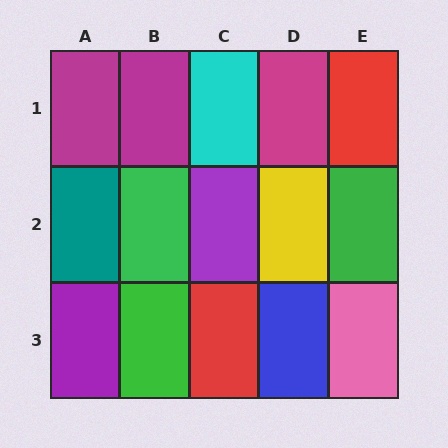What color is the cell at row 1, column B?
Magenta.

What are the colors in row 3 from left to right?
Purple, green, red, blue, pink.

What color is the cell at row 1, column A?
Magenta.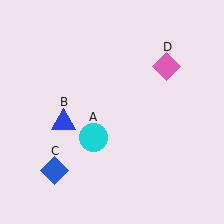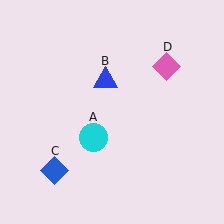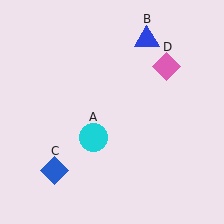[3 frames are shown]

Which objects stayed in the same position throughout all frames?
Cyan circle (object A) and blue diamond (object C) and pink diamond (object D) remained stationary.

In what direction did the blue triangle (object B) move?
The blue triangle (object B) moved up and to the right.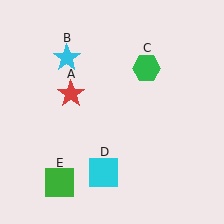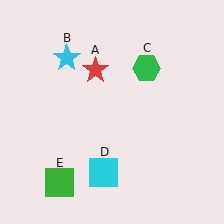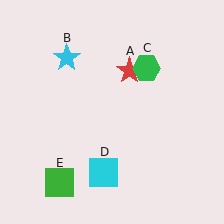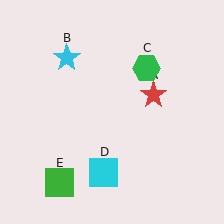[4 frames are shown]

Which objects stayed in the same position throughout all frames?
Cyan star (object B) and green hexagon (object C) and cyan square (object D) and green square (object E) remained stationary.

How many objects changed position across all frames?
1 object changed position: red star (object A).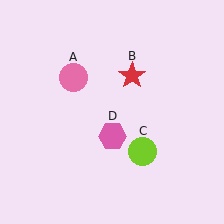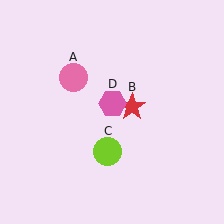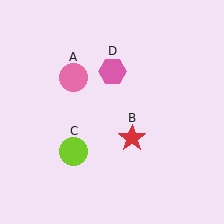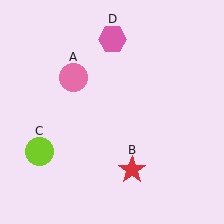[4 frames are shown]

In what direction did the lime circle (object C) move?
The lime circle (object C) moved left.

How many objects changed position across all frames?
3 objects changed position: red star (object B), lime circle (object C), pink hexagon (object D).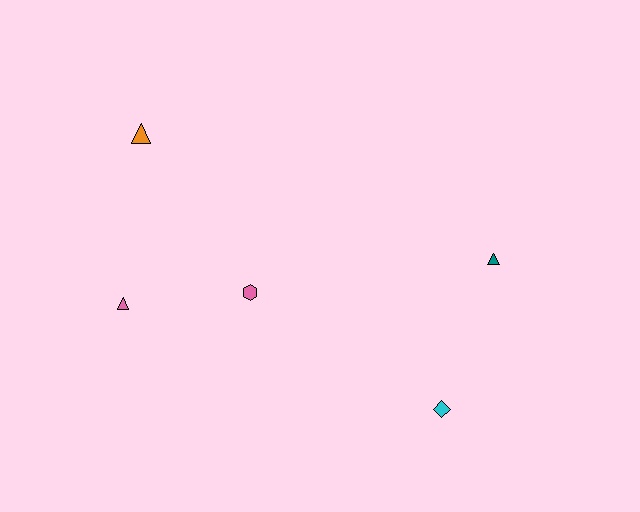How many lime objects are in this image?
There are no lime objects.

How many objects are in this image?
There are 5 objects.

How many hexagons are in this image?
There is 1 hexagon.